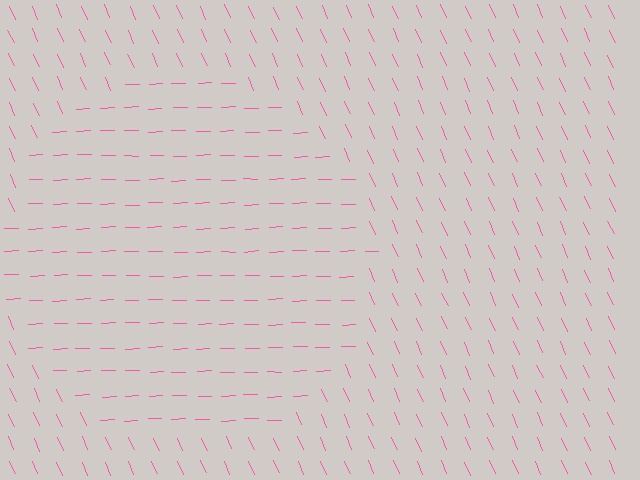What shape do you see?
I see a circle.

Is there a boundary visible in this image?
Yes, there is a texture boundary formed by a change in line orientation.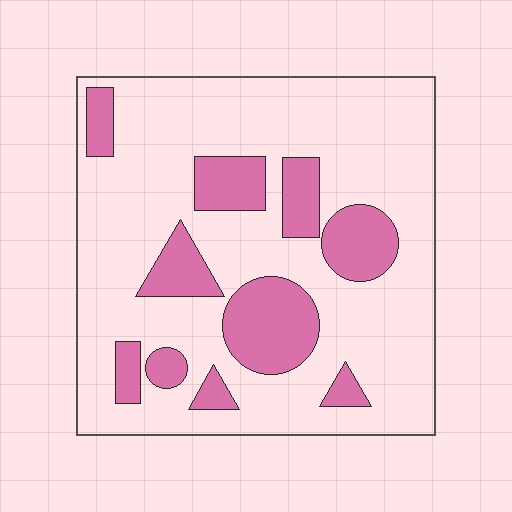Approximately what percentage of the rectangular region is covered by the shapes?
Approximately 25%.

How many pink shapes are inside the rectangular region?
10.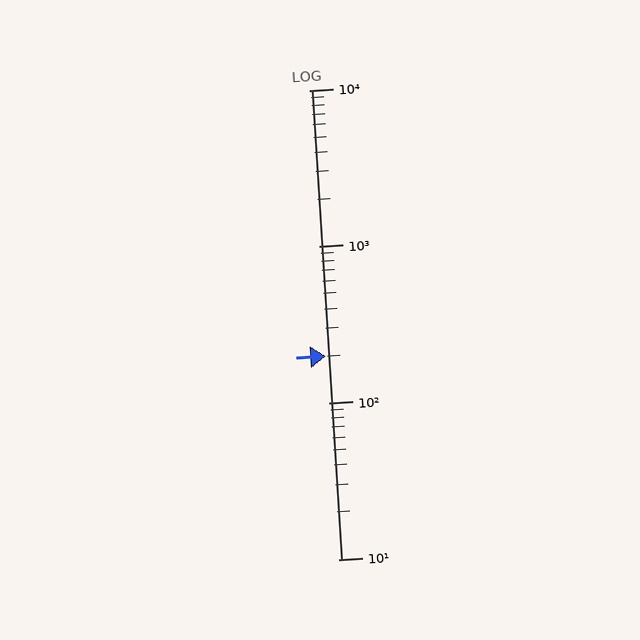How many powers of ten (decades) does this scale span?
The scale spans 3 decades, from 10 to 10000.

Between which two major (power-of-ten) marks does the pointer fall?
The pointer is between 100 and 1000.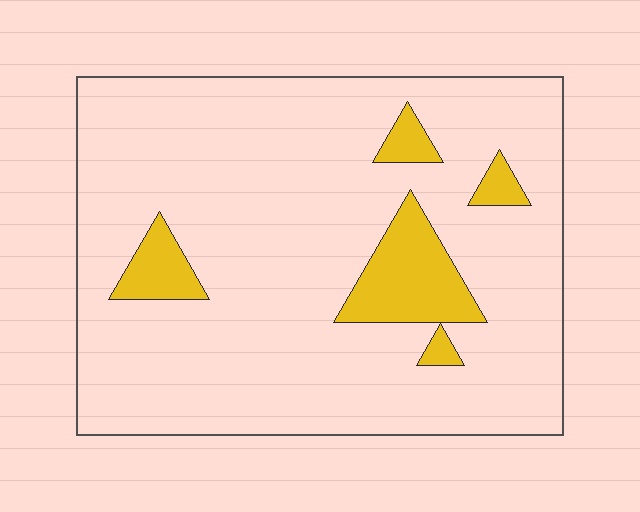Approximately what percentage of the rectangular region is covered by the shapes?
Approximately 10%.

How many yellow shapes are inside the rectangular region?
5.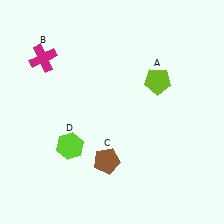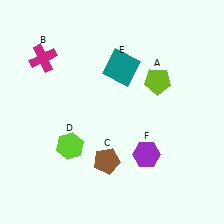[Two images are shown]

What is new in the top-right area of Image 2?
A teal square (E) was added in the top-right area of Image 2.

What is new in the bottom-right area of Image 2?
A purple hexagon (F) was added in the bottom-right area of Image 2.